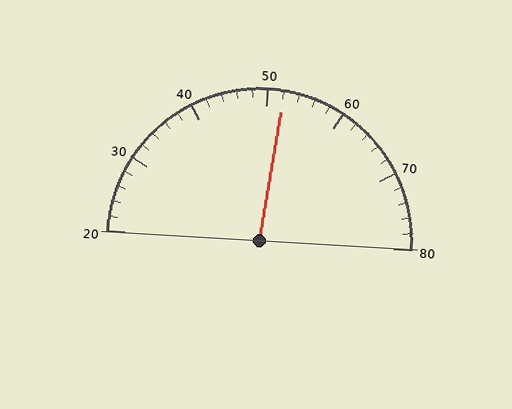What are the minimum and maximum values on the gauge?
The gauge ranges from 20 to 80.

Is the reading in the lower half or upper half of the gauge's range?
The reading is in the upper half of the range (20 to 80).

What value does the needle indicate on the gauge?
The needle indicates approximately 52.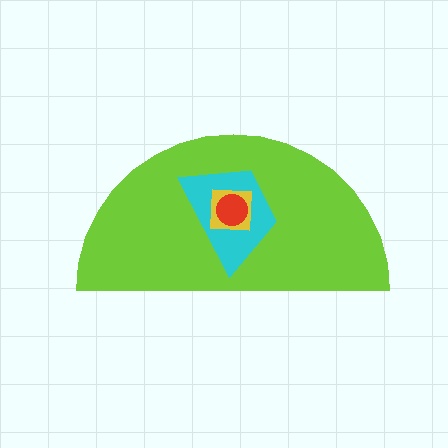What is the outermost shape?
The lime semicircle.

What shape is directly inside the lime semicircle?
The cyan trapezoid.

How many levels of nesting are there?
4.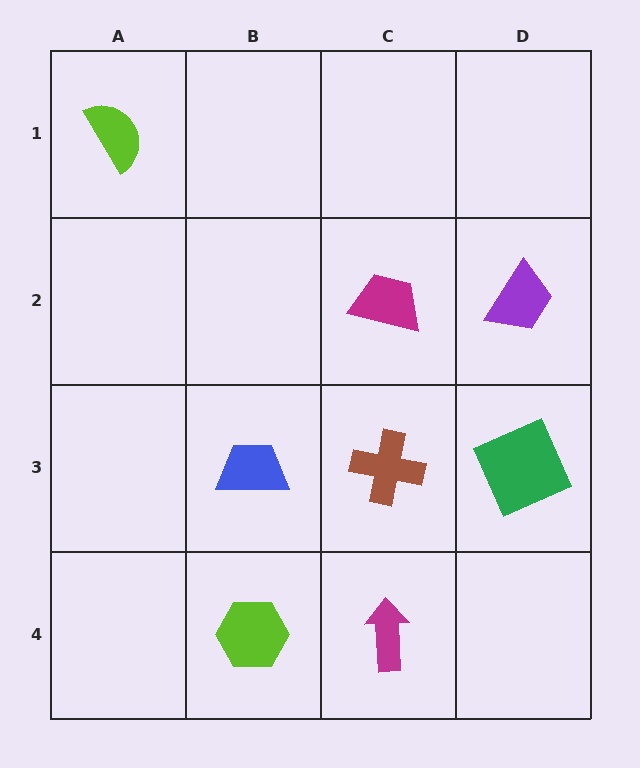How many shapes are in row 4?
2 shapes.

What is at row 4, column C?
A magenta arrow.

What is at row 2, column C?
A magenta trapezoid.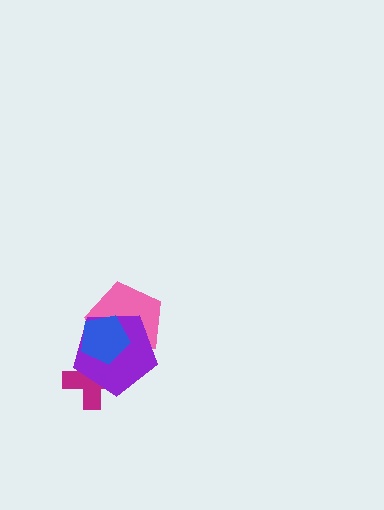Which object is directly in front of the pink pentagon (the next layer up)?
The purple pentagon is directly in front of the pink pentagon.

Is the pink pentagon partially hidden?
Yes, it is partially covered by another shape.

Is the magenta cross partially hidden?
Yes, it is partially covered by another shape.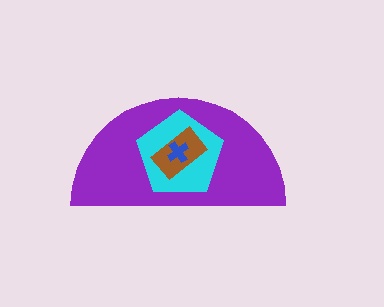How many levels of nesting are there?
4.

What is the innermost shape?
The blue cross.